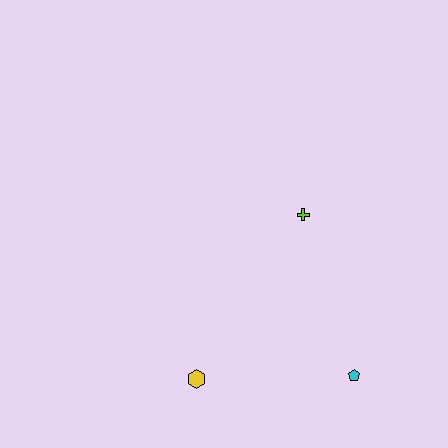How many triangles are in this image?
There are no triangles.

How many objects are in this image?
There are 3 objects.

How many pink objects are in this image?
There are no pink objects.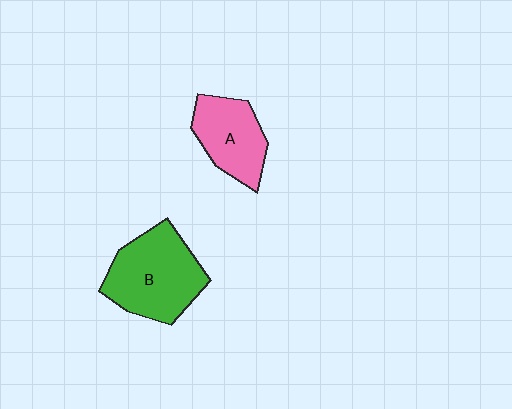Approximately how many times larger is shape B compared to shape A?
Approximately 1.4 times.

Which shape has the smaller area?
Shape A (pink).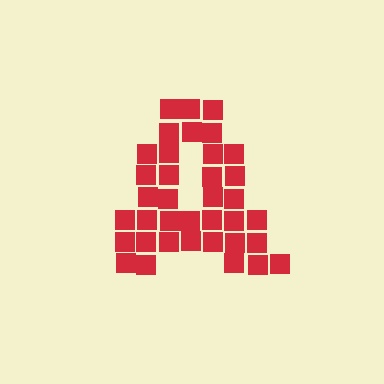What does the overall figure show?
The overall figure shows the letter A.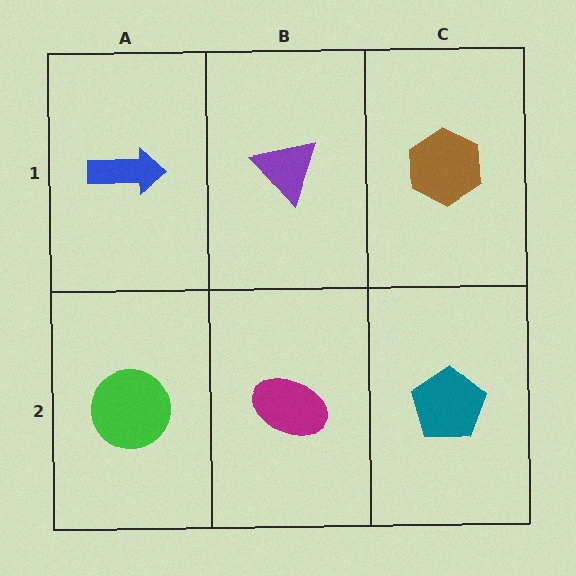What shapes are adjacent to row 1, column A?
A green circle (row 2, column A), a purple triangle (row 1, column B).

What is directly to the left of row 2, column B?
A green circle.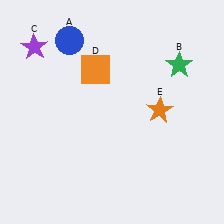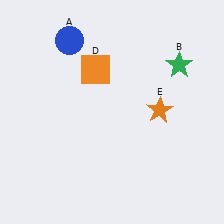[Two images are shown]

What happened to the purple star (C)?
The purple star (C) was removed in Image 2. It was in the top-left area of Image 1.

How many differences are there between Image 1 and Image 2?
There is 1 difference between the two images.